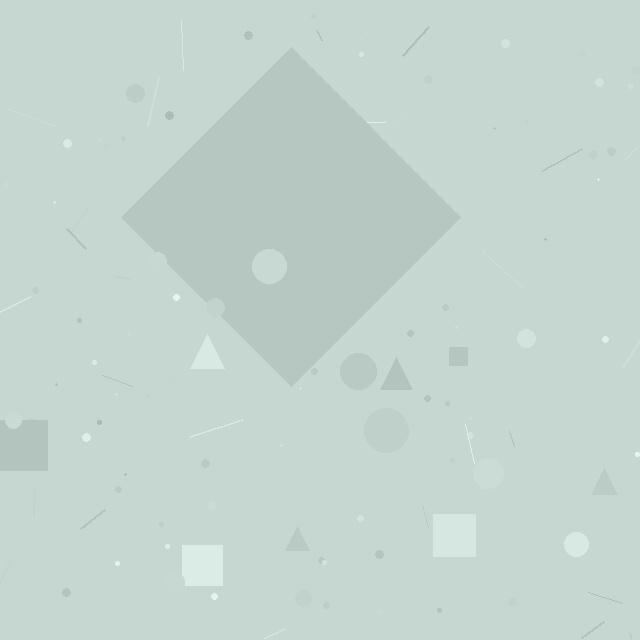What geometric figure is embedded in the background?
A diamond is embedded in the background.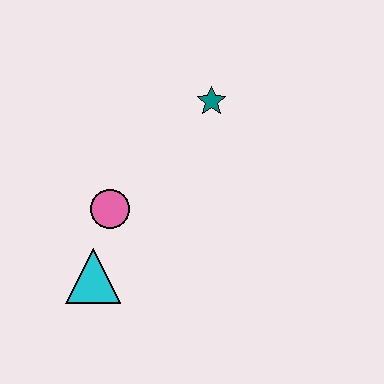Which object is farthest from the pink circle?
The teal star is farthest from the pink circle.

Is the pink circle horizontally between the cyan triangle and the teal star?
Yes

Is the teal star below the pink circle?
No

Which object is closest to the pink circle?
The cyan triangle is closest to the pink circle.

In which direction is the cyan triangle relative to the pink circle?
The cyan triangle is below the pink circle.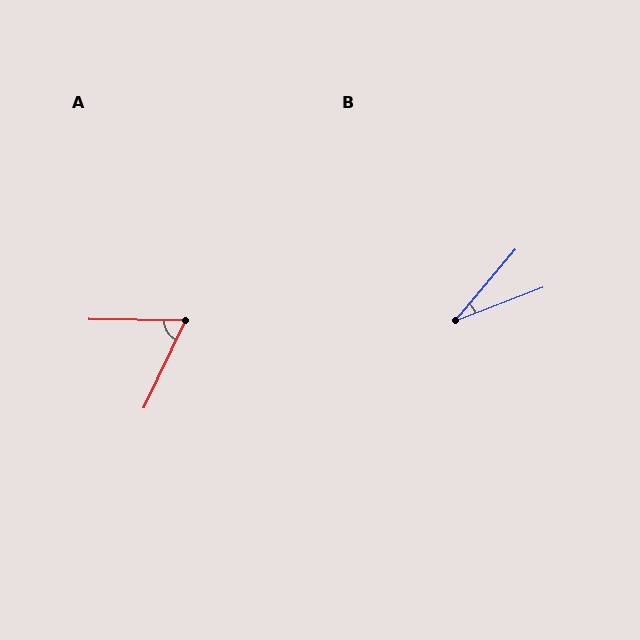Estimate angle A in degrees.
Approximately 66 degrees.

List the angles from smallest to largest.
B (29°), A (66°).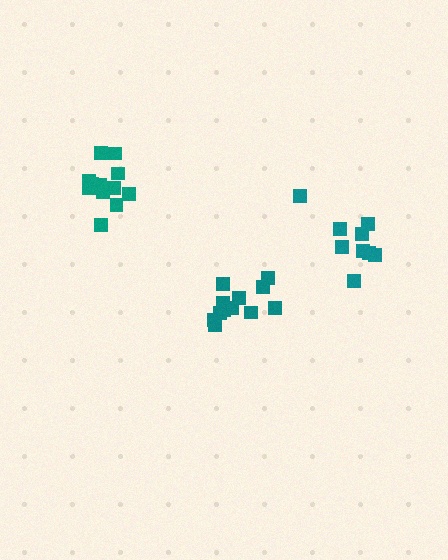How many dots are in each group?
Group 1: 12 dots, Group 2: 12 dots, Group 3: 9 dots (33 total).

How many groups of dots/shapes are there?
There are 3 groups.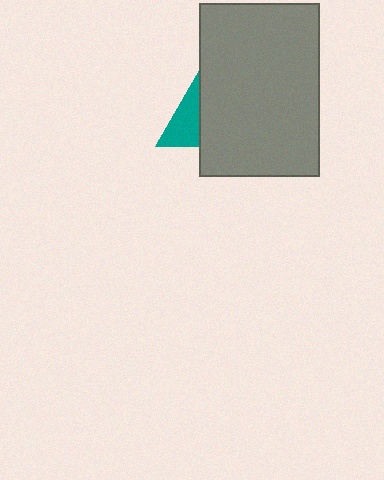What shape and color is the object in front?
The object in front is a gray rectangle.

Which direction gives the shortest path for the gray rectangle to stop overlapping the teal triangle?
Moving right gives the shortest separation.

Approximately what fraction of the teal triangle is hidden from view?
Roughly 52% of the teal triangle is hidden behind the gray rectangle.